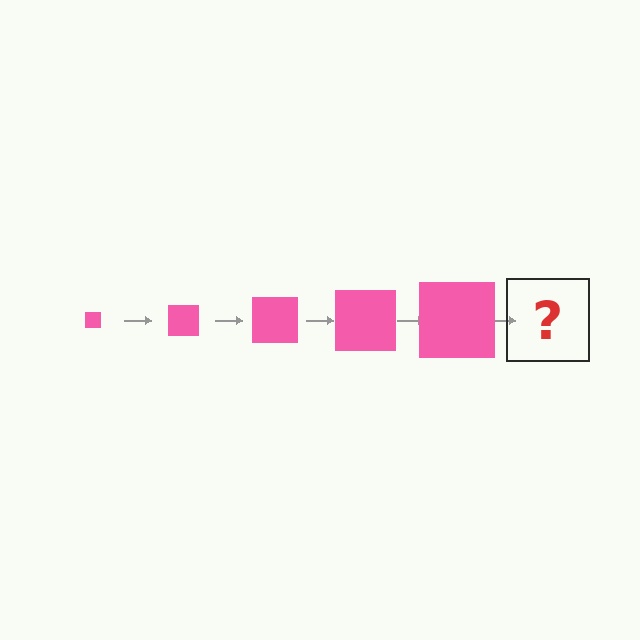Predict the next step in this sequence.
The next step is a pink square, larger than the previous one.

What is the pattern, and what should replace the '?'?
The pattern is that the square gets progressively larger each step. The '?' should be a pink square, larger than the previous one.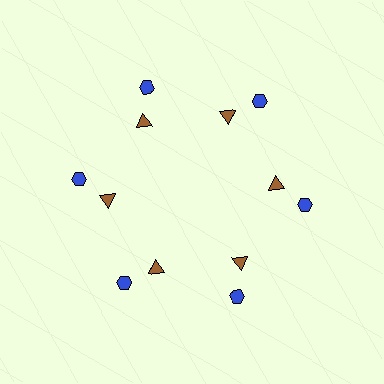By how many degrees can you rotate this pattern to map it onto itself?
The pattern maps onto itself every 60 degrees of rotation.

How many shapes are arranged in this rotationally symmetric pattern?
There are 12 shapes, arranged in 6 groups of 2.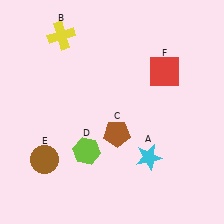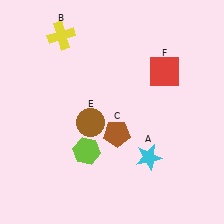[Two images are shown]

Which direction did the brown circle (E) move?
The brown circle (E) moved right.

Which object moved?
The brown circle (E) moved right.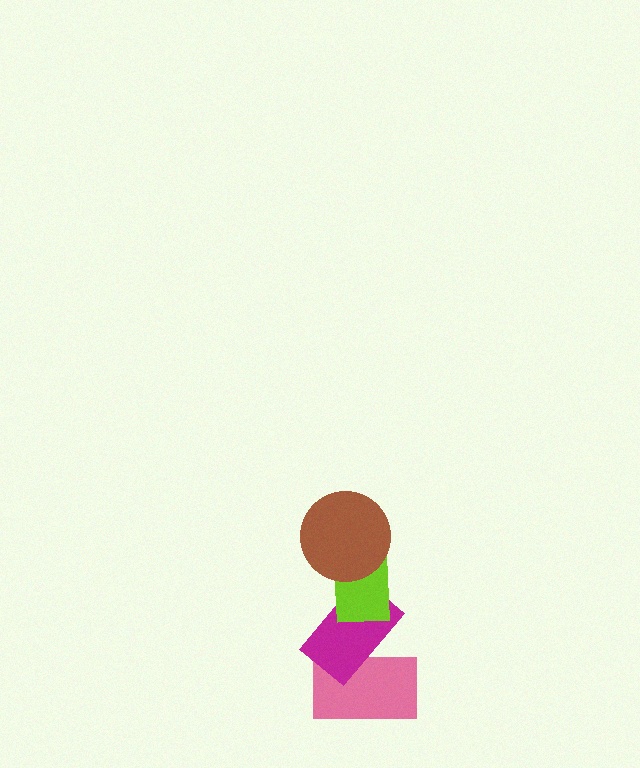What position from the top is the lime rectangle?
The lime rectangle is 2nd from the top.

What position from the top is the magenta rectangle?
The magenta rectangle is 3rd from the top.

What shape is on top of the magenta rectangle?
The lime rectangle is on top of the magenta rectangle.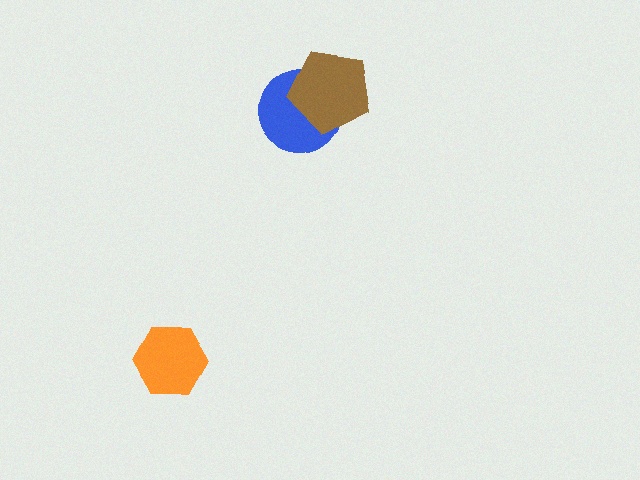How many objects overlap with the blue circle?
1 object overlaps with the blue circle.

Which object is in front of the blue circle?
The brown pentagon is in front of the blue circle.